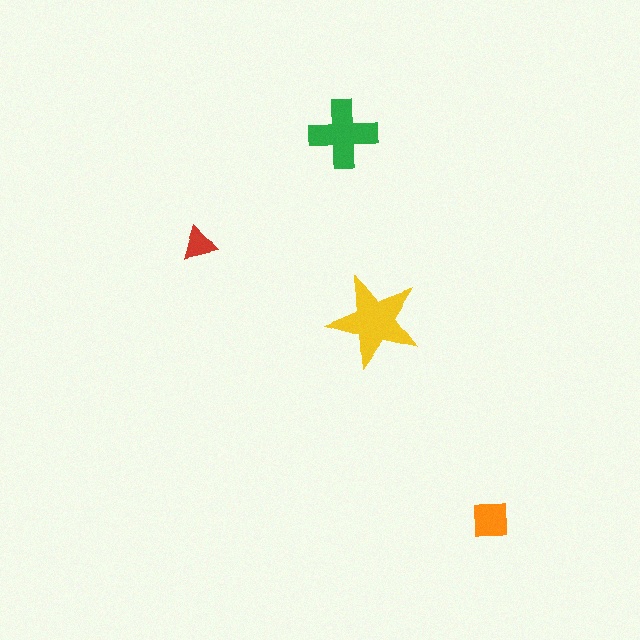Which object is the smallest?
The red triangle.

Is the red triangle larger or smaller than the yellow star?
Smaller.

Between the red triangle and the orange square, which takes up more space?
The orange square.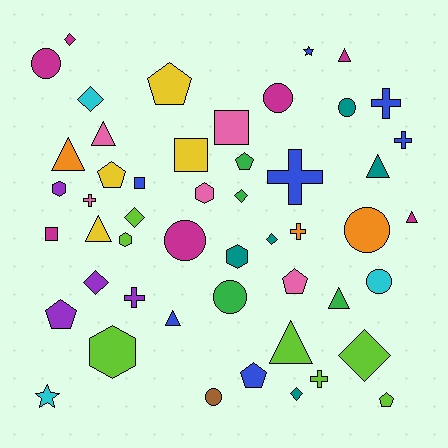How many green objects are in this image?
There are 4 green objects.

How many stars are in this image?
There are 2 stars.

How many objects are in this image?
There are 50 objects.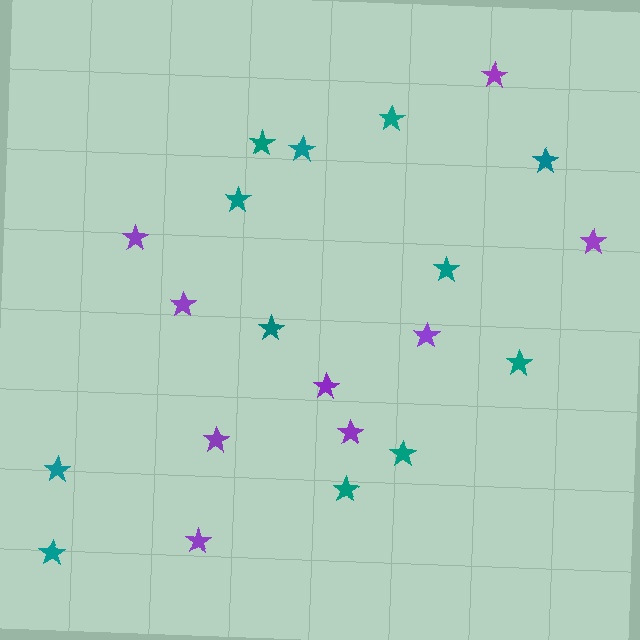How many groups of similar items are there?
There are 2 groups: one group of teal stars (12) and one group of purple stars (9).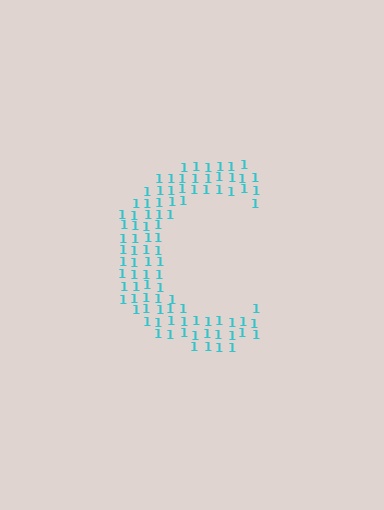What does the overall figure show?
The overall figure shows the letter C.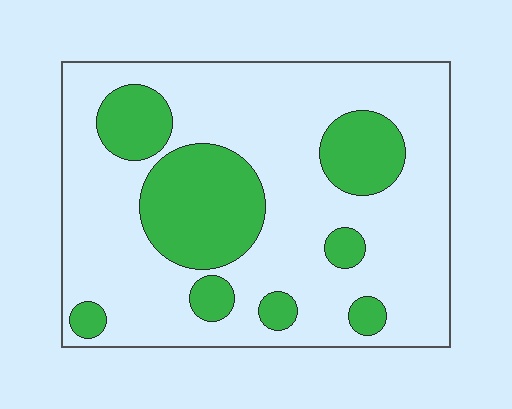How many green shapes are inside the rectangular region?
8.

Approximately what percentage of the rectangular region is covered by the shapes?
Approximately 25%.